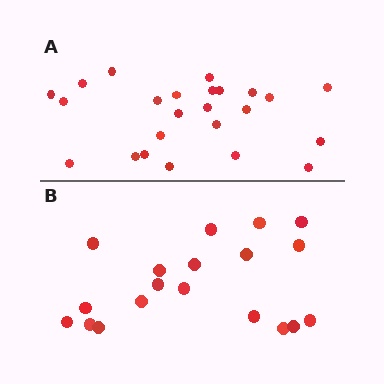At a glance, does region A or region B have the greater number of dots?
Region A (the top region) has more dots.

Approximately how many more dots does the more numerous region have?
Region A has about 5 more dots than region B.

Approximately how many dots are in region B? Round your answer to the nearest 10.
About 20 dots. (The exact count is 19, which rounds to 20.)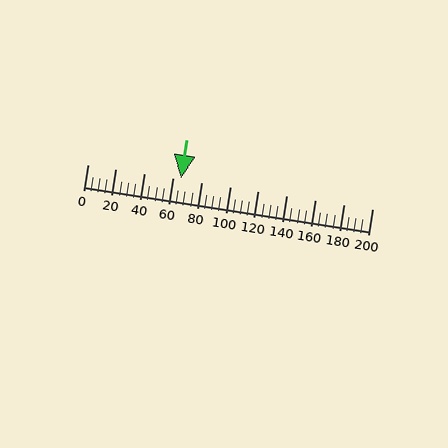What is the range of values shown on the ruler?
The ruler shows values from 0 to 200.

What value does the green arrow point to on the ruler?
The green arrow points to approximately 65.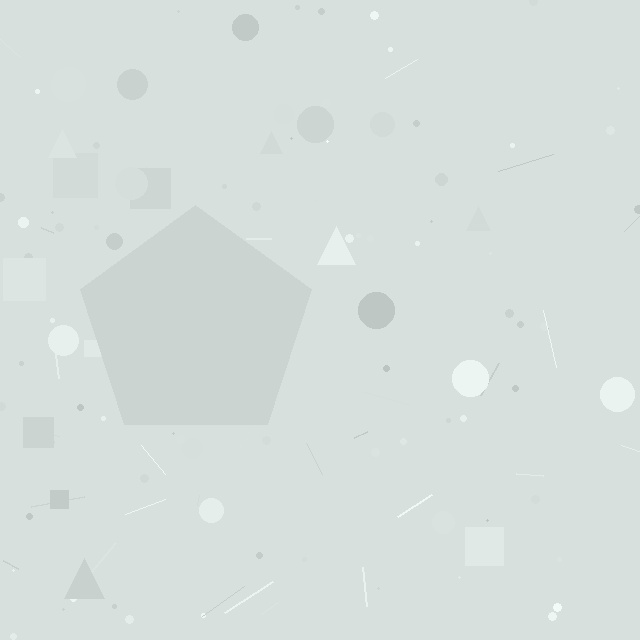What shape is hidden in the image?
A pentagon is hidden in the image.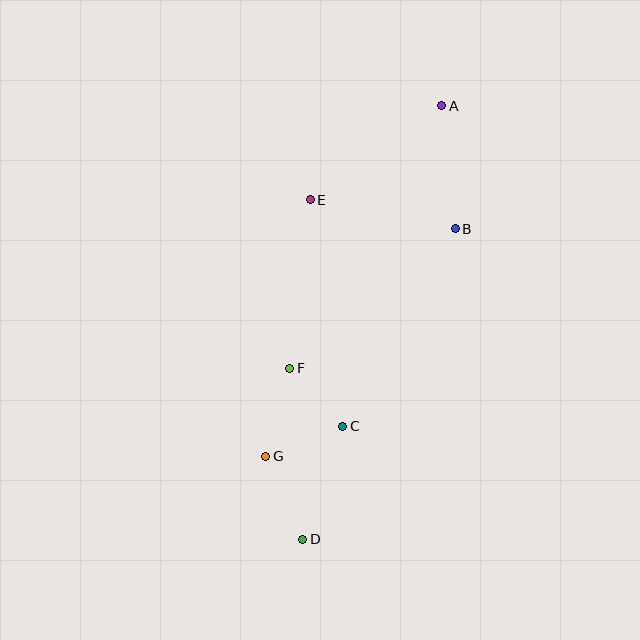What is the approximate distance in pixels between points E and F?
The distance between E and F is approximately 170 pixels.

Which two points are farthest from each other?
Points A and D are farthest from each other.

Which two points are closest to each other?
Points C and F are closest to each other.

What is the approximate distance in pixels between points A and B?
The distance between A and B is approximately 124 pixels.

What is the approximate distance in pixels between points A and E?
The distance between A and E is approximately 162 pixels.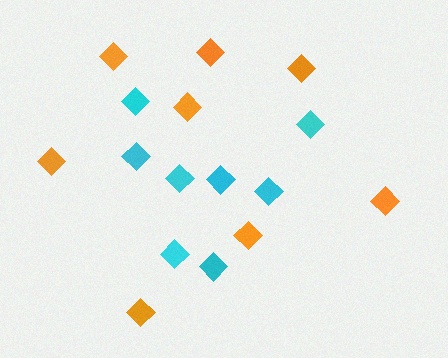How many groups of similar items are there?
There are 2 groups: one group of cyan diamonds (8) and one group of orange diamonds (8).